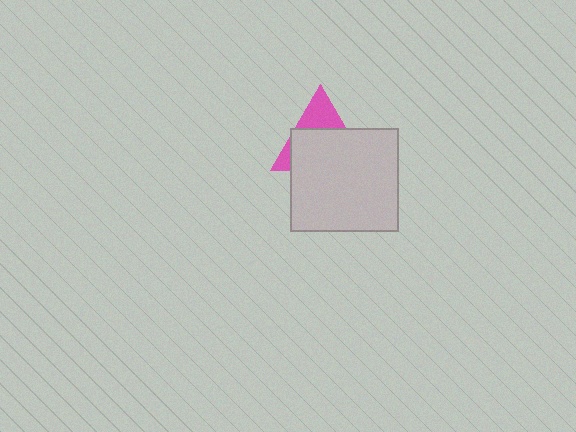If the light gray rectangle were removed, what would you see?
You would see the complete pink triangle.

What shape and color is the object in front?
The object in front is a light gray rectangle.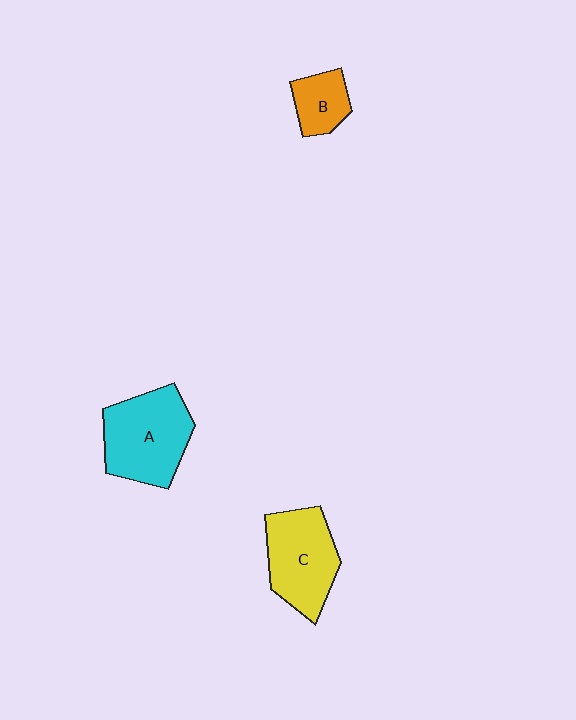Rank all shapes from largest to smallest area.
From largest to smallest: A (cyan), C (yellow), B (orange).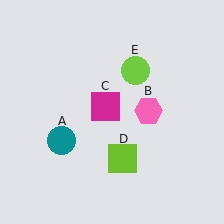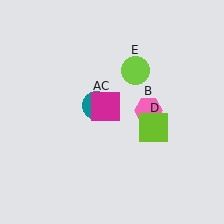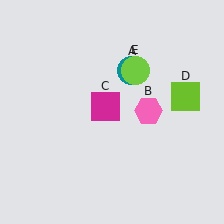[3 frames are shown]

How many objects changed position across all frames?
2 objects changed position: teal circle (object A), lime square (object D).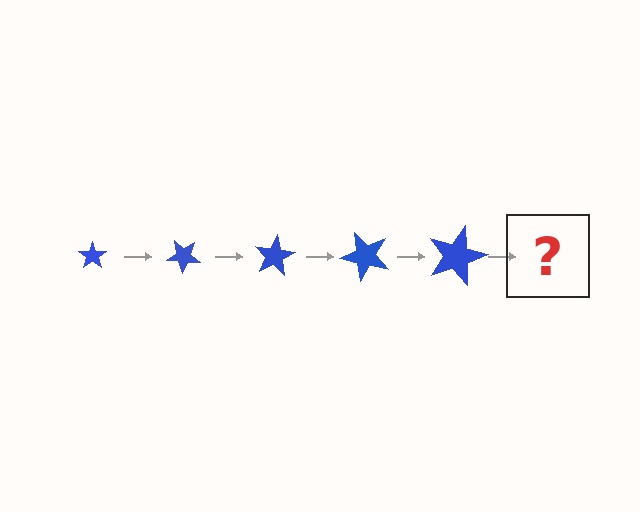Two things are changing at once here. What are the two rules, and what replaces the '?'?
The two rules are that the star grows larger each step and it rotates 40 degrees each step. The '?' should be a star, larger than the previous one and rotated 200 degrees from the start.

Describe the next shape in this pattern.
It should be a star, larger than the previous one and rotated 200 degrees from the start.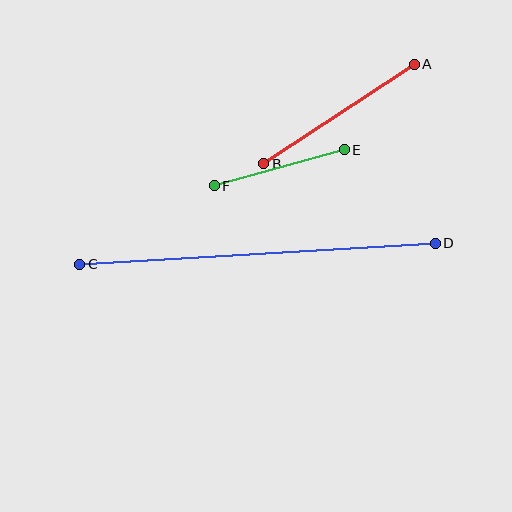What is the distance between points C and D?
The distance is approximately 356 pixels.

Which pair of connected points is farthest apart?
Points C and D are farthest apart.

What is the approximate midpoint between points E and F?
The midpoint is at approximately (279, 168) pixels.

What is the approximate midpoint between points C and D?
The midpoint is at approximately (258, 254) pixels.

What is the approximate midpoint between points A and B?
The midpoint is at approximately (339, 114) pixels.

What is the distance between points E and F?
The distance is approximately 135 pixels.